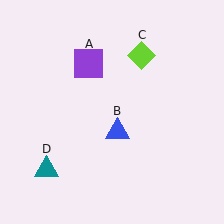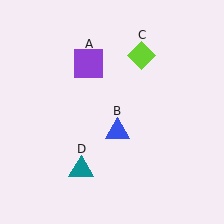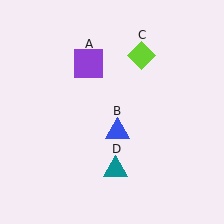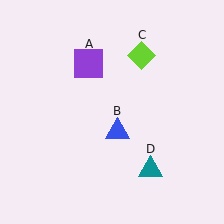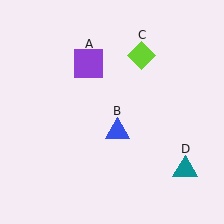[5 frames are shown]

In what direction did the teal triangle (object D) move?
The teal triangle (object D) moved right.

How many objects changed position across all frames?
1 object changed position: teal triangle (object D).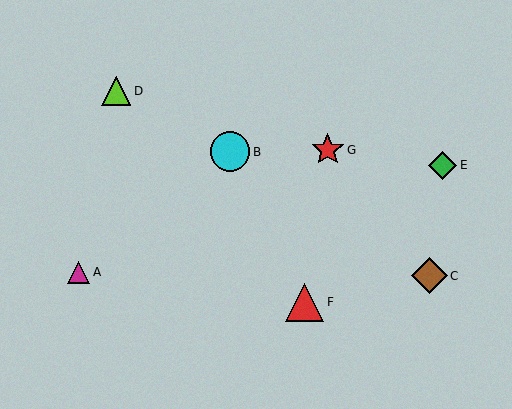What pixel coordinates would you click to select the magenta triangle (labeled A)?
Click at (79, 272) to select the magenta triangle A.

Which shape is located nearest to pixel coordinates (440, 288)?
The brown diamond (labeled C) at (429, 276) is nearest to that location.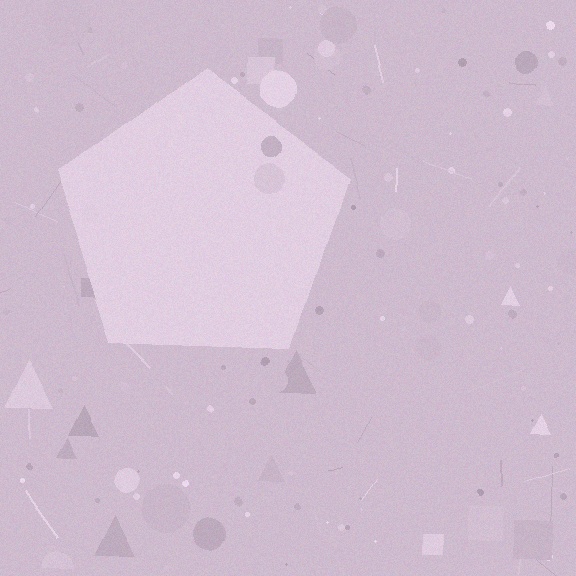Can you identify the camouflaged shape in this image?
The camouflaged shape is a pentagon.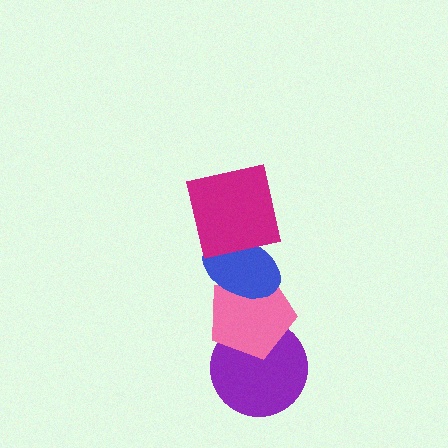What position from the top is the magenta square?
The magenta square is 1st from the top.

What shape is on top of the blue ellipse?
The magenta square is on top of the blue ellipse.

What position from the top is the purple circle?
The purple circle is 4th from the top.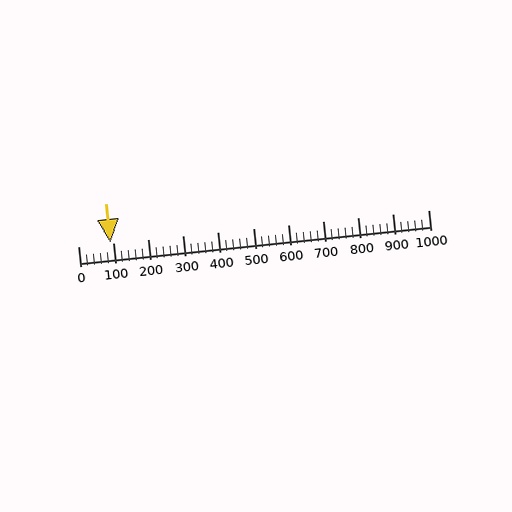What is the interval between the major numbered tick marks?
The major tick marks are spaced 100 units apart.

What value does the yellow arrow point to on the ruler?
The yellow arrow points to approximately 91.